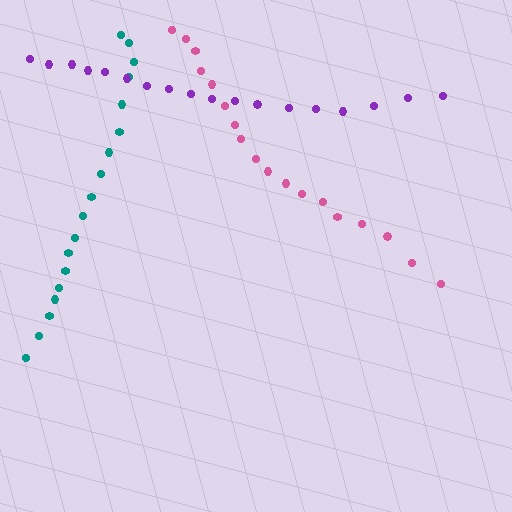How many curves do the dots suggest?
There are 3 distinct paths.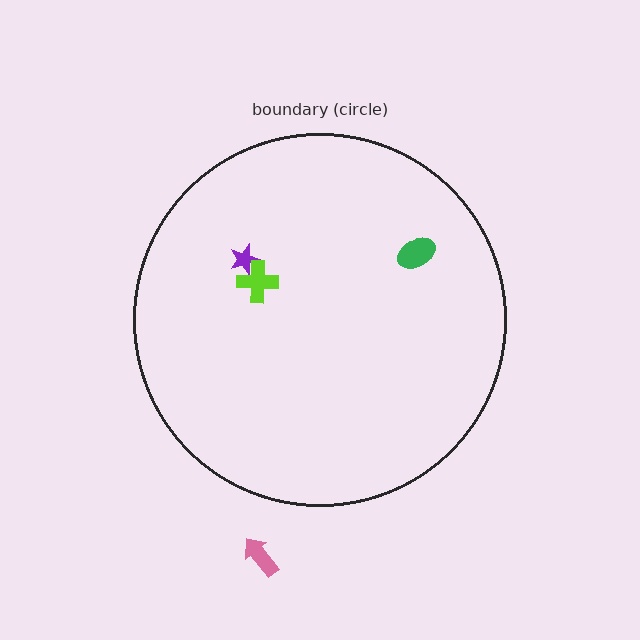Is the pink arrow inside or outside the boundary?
Outside.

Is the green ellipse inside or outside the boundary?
Inside.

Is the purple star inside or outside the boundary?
Inside.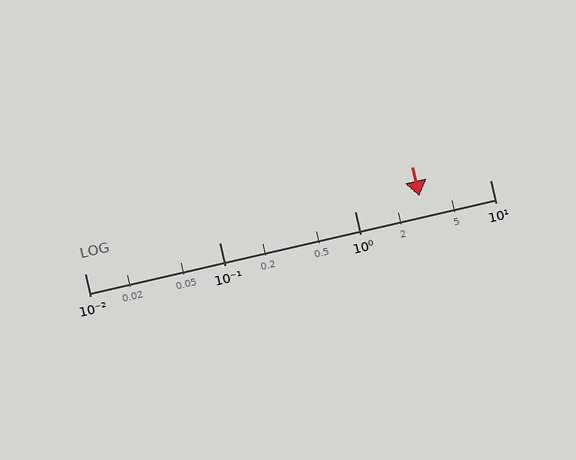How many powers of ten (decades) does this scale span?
The scale spans 3 decades, from 0.01 to 10.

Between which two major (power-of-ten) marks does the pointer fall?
The pointer is between 1 and 10.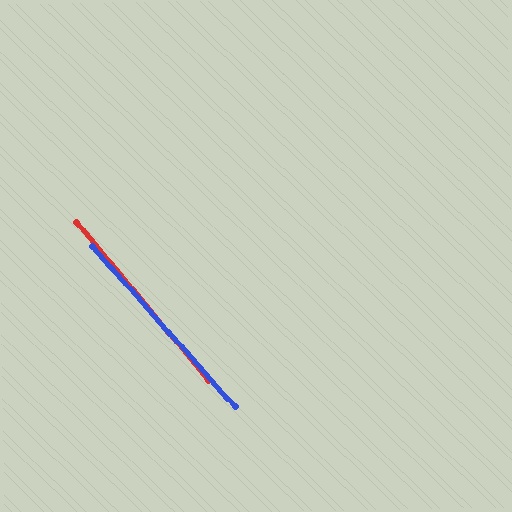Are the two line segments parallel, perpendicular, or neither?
Parallel — their directions differ by only 1.8°.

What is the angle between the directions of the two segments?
Approximately 2 degrees.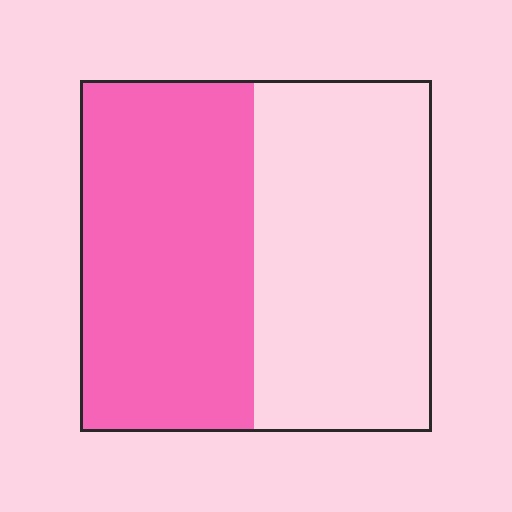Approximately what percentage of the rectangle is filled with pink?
Approximately 50%.